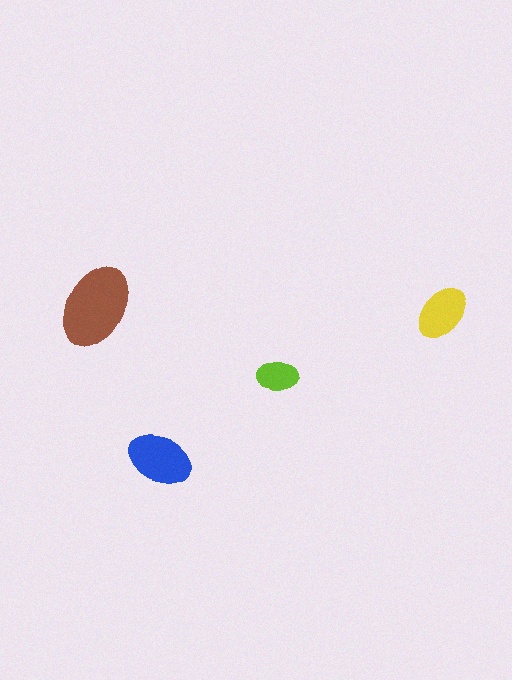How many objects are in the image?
There are 4 objects in the image.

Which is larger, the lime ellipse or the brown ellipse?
The brown one.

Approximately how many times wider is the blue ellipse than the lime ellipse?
About 1.5 times wider.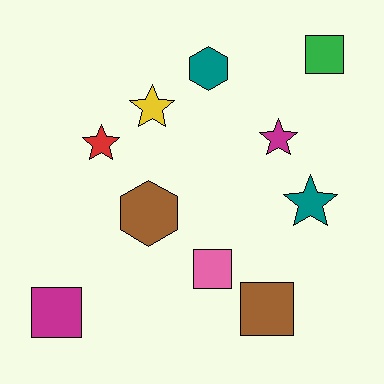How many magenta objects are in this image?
There are 2 magenta objects.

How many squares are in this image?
There are 4 squares.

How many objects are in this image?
There are 10 objects.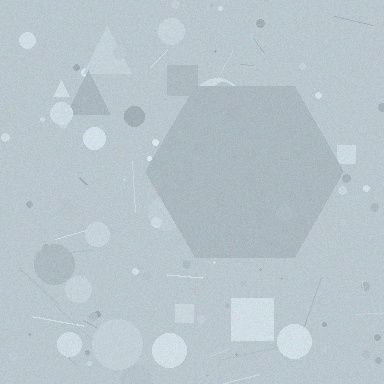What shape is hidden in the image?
A hexagon is hidden in the image.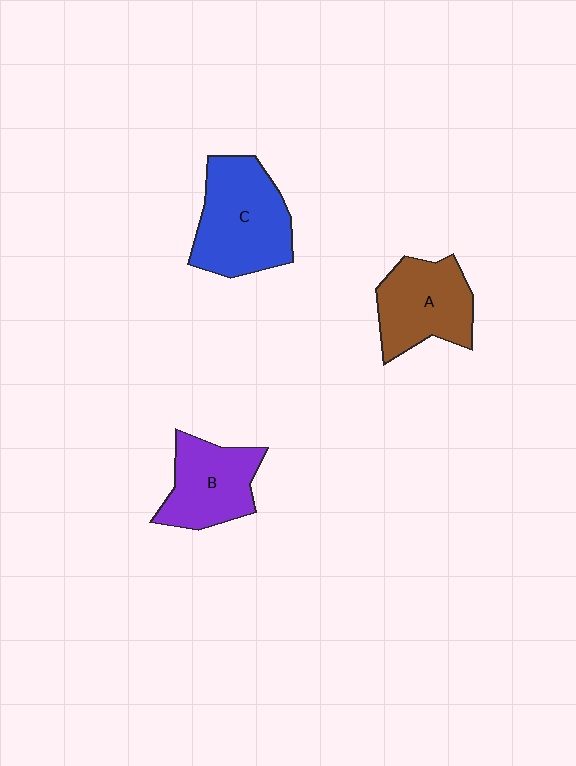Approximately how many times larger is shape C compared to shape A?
Approximately 1.2 times.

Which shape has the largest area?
Shape C (blue).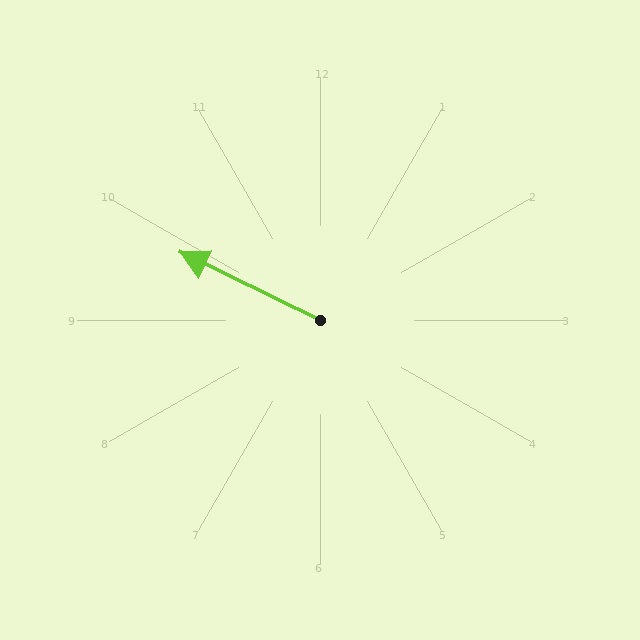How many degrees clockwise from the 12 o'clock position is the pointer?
Approximately 296 degrees.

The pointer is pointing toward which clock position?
Roughly 10 o'clock.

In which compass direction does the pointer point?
Northwest.